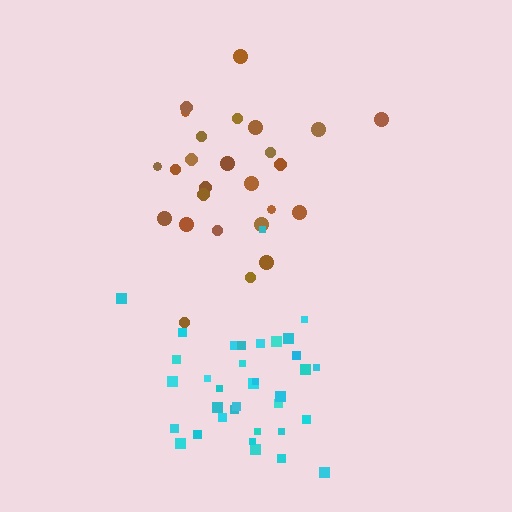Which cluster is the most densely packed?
Cyan.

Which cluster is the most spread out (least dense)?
Brown.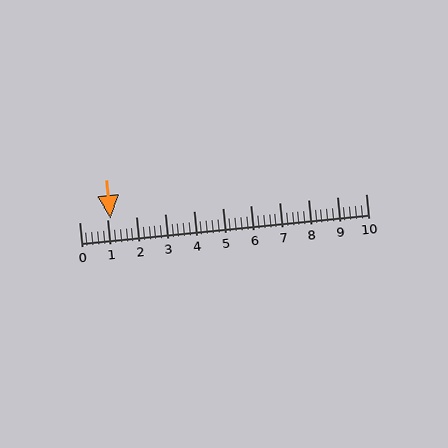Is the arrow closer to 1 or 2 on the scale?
The arrow is closer to 1.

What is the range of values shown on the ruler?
The ruler shows values from 0 to 10.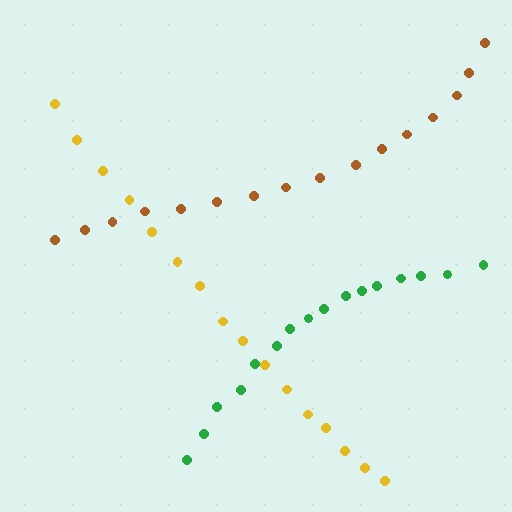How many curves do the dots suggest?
There are 3 distinct paths.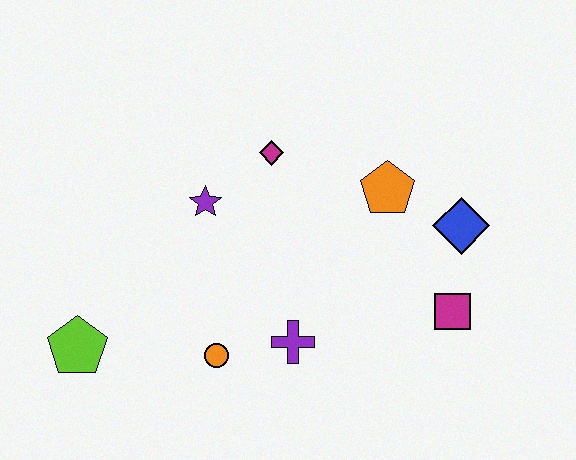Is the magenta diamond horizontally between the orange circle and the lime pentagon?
No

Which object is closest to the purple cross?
The orange circle is closest to the purple cross.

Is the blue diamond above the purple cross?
Yes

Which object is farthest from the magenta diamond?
The lime pentagon is farthest from the magenta diamond.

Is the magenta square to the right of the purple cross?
Yes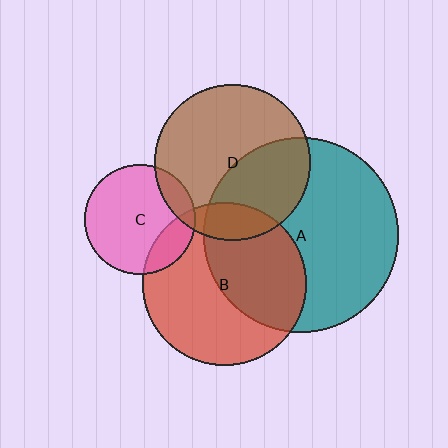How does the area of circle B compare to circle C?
Approximately 2.2 times.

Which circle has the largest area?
Circle A (teal).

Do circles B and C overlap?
Yes.